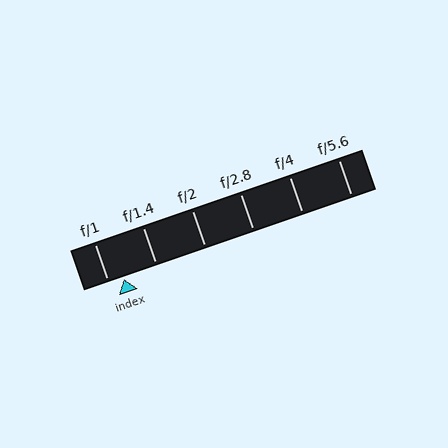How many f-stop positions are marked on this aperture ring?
There are 6 f-stop positions marked.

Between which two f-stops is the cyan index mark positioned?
The index mark is between f/1 and f/1.4.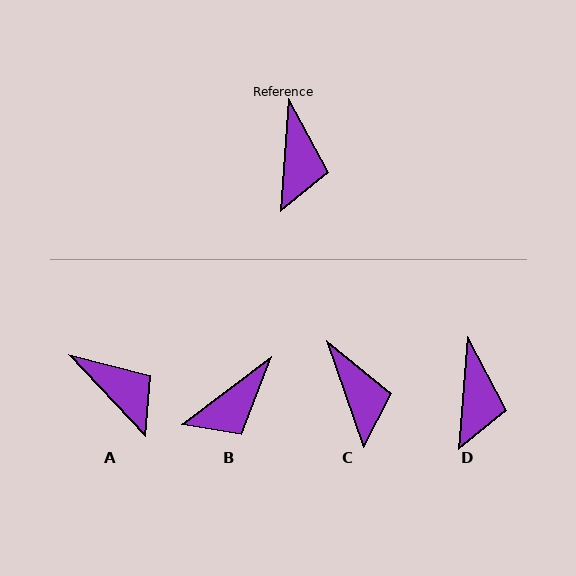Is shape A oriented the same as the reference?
No, it is off by about 47 degrees.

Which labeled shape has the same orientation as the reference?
D.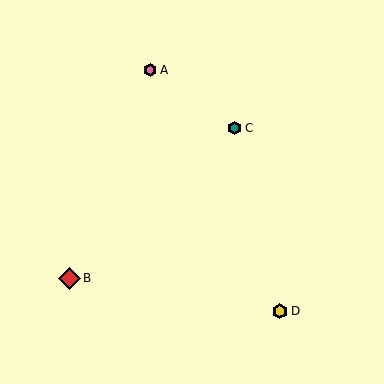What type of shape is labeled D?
Shape D is a yellow hexagon.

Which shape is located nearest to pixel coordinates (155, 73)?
The pink hexagon (labeled A) at (150, 70) is nearest to that location.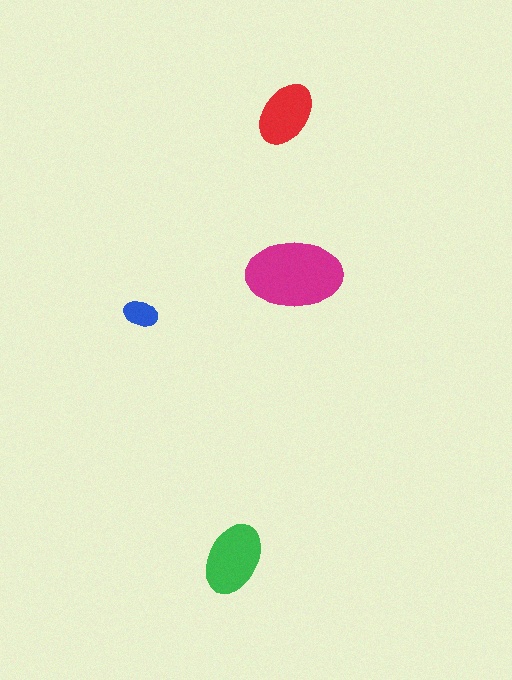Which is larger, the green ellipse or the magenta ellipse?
The magenta one.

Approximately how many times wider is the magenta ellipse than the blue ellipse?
About 2.5 times wider.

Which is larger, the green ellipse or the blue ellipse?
The green one.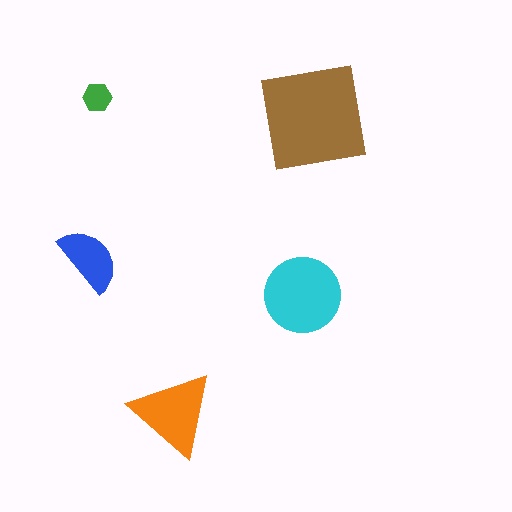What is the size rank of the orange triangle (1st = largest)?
3rd.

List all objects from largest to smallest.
The brown square, the cyan circle, the orange triangle, the blue semicircle, the green hexagon.